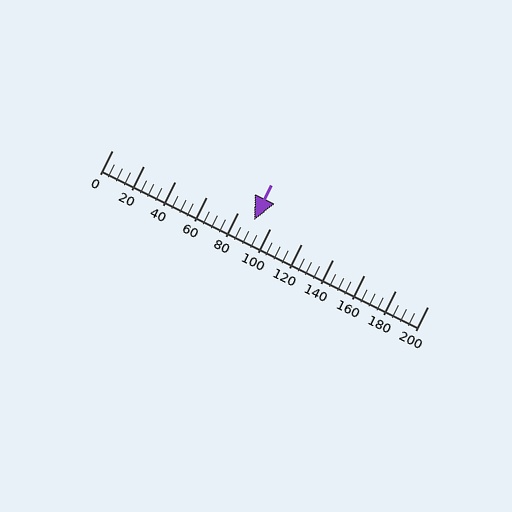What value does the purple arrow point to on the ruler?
The purple arrow points to approximately 90.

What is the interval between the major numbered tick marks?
The major tick marks are spaced 20 units apart.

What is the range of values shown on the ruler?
The ruler shows values from 0 to 200.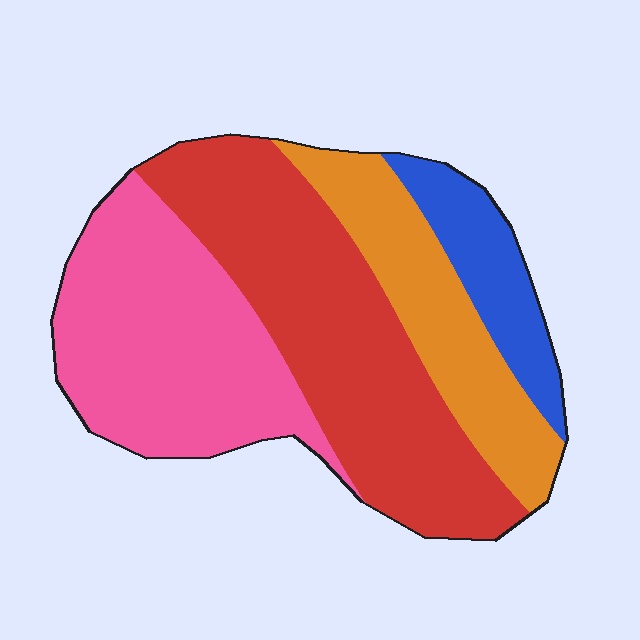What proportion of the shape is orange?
Orange covers about 20% of the shape.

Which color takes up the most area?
Red, at roughly 40%.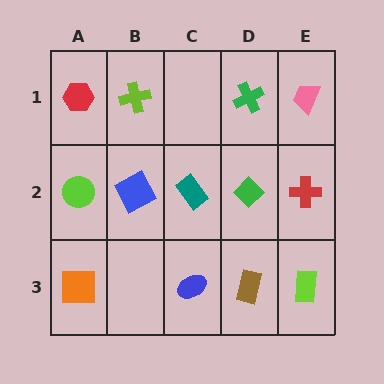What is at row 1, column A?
A red hexagon.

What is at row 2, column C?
A teal rectangle.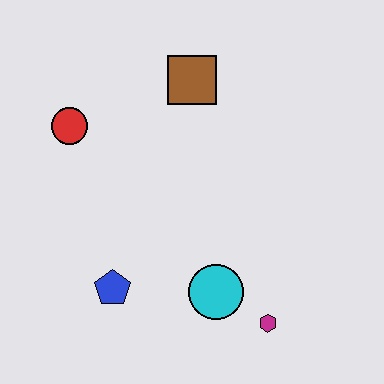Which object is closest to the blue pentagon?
The cyan circle is closest to the blue pentagon.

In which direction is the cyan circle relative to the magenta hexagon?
The cyan circle is to the left of the magenta hexagon.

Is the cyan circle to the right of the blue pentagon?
Yes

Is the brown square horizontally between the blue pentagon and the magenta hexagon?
Yes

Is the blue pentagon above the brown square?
No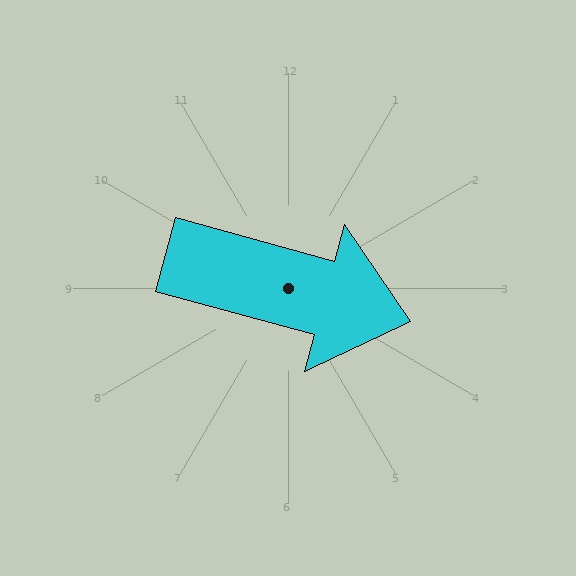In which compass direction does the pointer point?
East.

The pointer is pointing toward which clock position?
Roughly 4 o'clock.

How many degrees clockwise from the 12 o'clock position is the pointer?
Approximately 105 degrees.